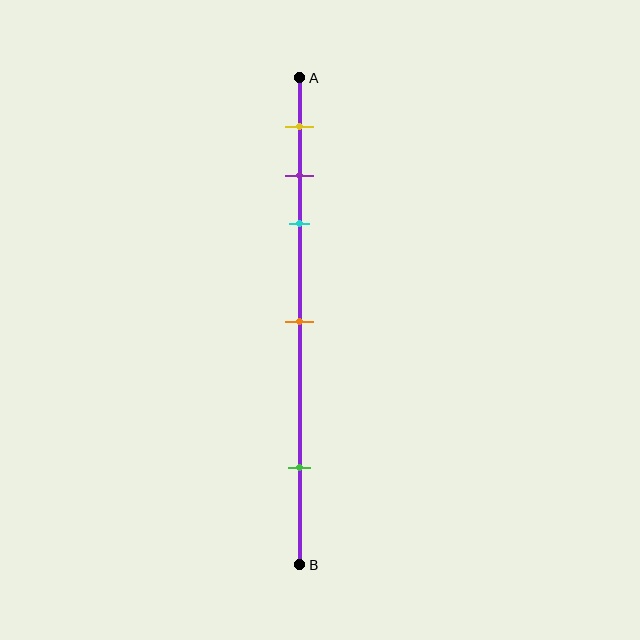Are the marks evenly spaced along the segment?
No, the marks are not evenly spaced.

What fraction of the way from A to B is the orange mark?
The orange mark is approximately 50% (0.5) of the way from A to B.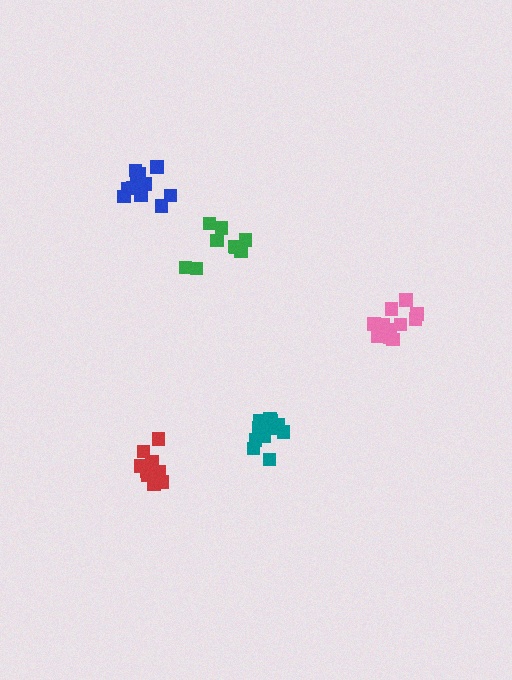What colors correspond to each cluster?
The clusters are colored: red, blue, pink, teal, green.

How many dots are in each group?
Group 1: 10 dots, Group 2: 12 dots, Group 3: 12 dots, Group 4: 14 dots, Group 5: 9 dots (57 total).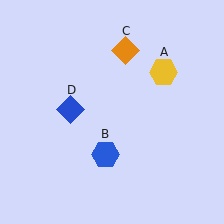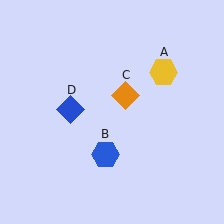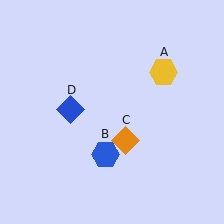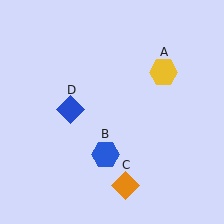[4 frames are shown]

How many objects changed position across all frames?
1 object changed position: orange diamond (object C).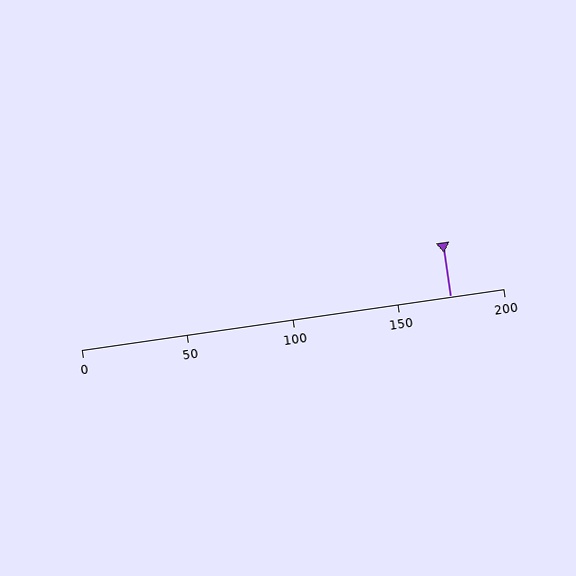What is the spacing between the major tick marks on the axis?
The major ticks are spaced 50 apart.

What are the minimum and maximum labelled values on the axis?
The axis runs from 0 to 200.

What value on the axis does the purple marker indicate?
The marker indicates approximately 175.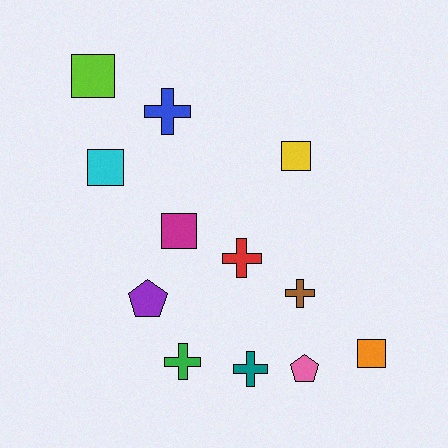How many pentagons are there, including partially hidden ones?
There are 2 pentagons.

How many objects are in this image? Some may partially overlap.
There are 12 objects.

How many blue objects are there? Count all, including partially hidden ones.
There is 1 blue object.